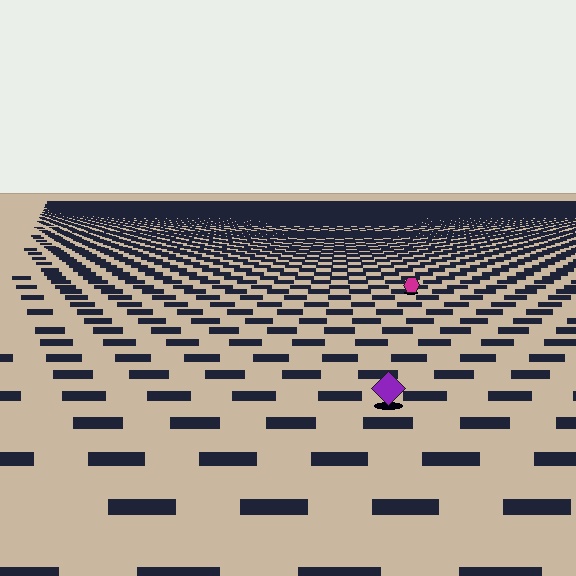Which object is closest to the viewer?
The purple diamond is closest. The texture marks near it are larger and more spread out.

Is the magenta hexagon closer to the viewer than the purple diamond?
No. The purple diamond is closer — you can tell from the texture gradient: the ground texture is coarser near it.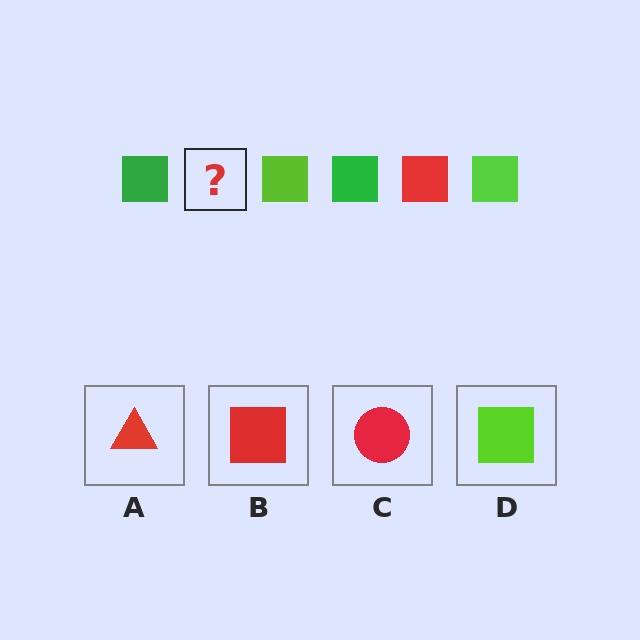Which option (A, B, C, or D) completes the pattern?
B.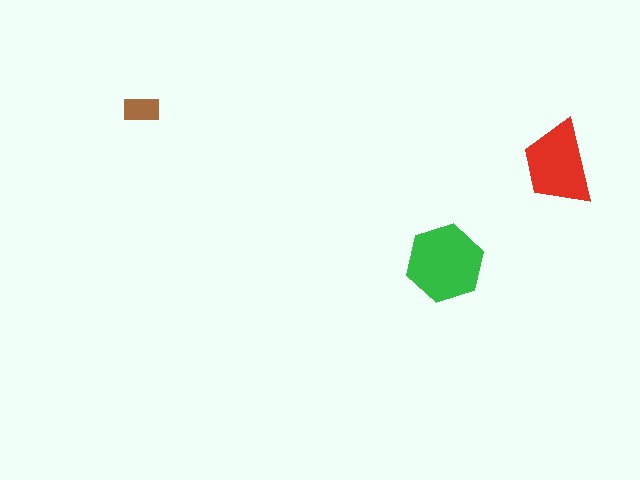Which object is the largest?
The green hexagon.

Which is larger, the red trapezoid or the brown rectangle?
The red trapezoid.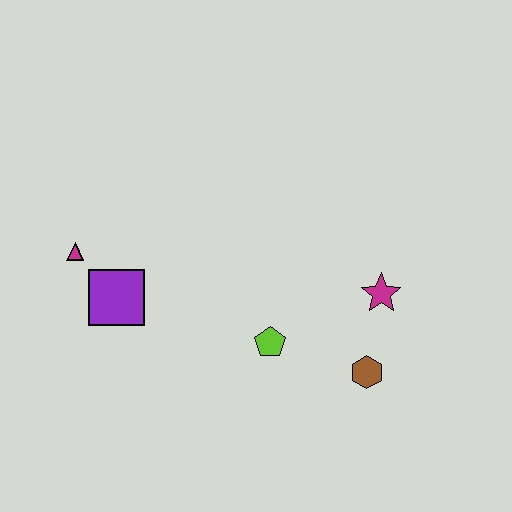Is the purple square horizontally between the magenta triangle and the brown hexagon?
Yes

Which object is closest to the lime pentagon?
The brown hexagon is closest to the lime pentagon.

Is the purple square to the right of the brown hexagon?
No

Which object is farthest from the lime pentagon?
The magenta triangle is farthest from the lime pentagon.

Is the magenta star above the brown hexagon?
Yes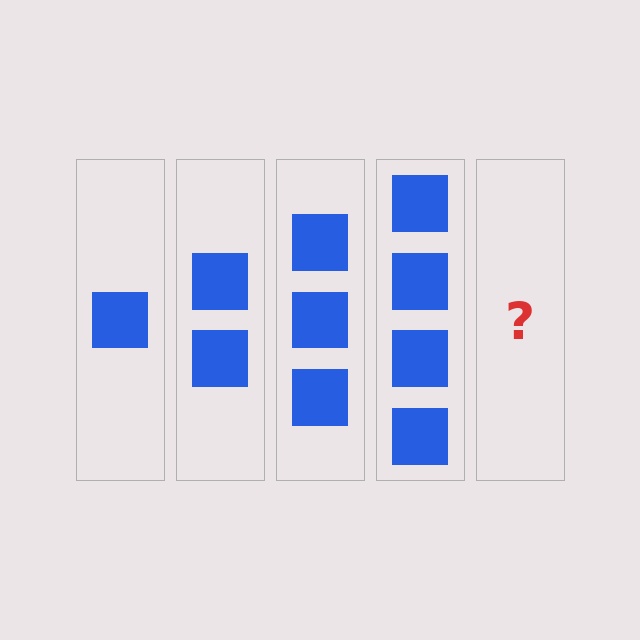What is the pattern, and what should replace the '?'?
The pattern is that each step adds one more square. The '?' should be 5 squares.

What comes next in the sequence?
The next element should be 5 squares.